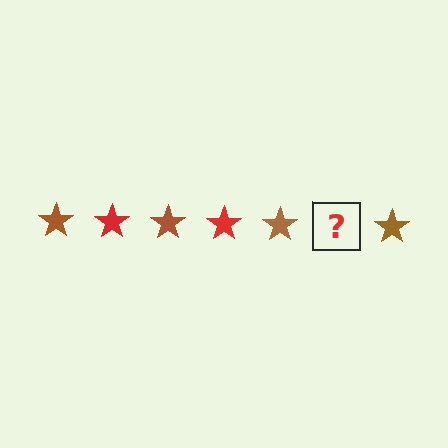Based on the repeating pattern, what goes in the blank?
The blank should be a red star.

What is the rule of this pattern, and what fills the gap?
The rule is that the pattern cycles through brown, red stars. The gap should be filled with a red star.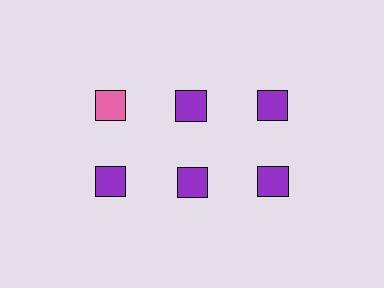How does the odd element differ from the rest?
It has a different color: pink instead of purple.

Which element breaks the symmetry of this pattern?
The pink square in the top row, leftmost column breaks the symmetry. All other shapes are purple squares.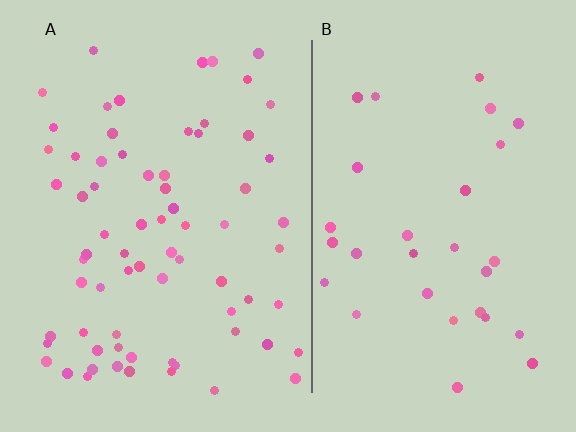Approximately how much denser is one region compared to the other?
Approximately 2.3× — region A over region B.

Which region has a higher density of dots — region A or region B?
A (the left).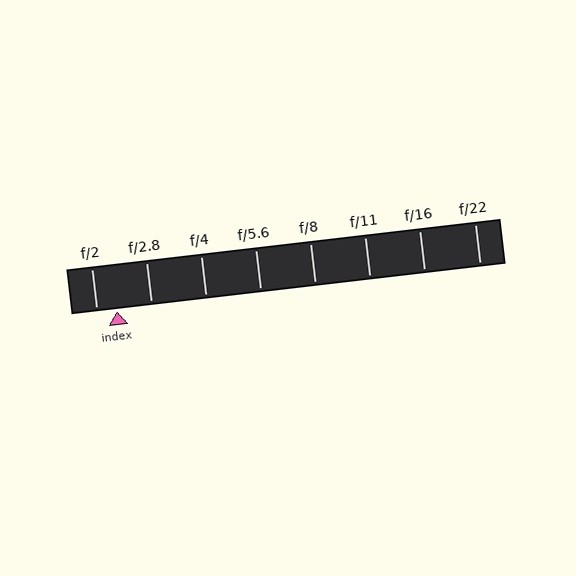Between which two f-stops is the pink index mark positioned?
The index mark is between f/2 and f/2.8.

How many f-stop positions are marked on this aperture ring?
There are 8 f-stop positions marked.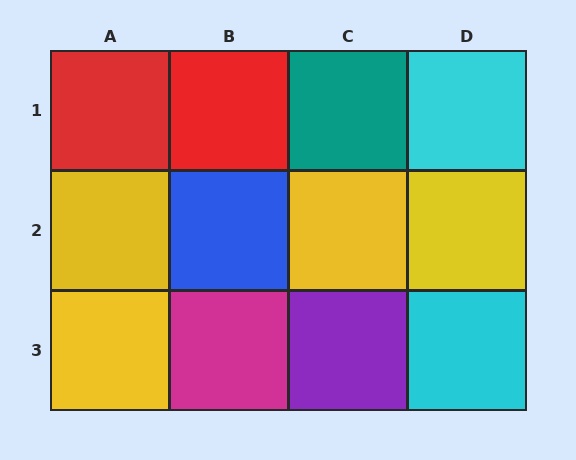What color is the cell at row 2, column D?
Yellow.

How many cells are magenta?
1 cell is magenta.